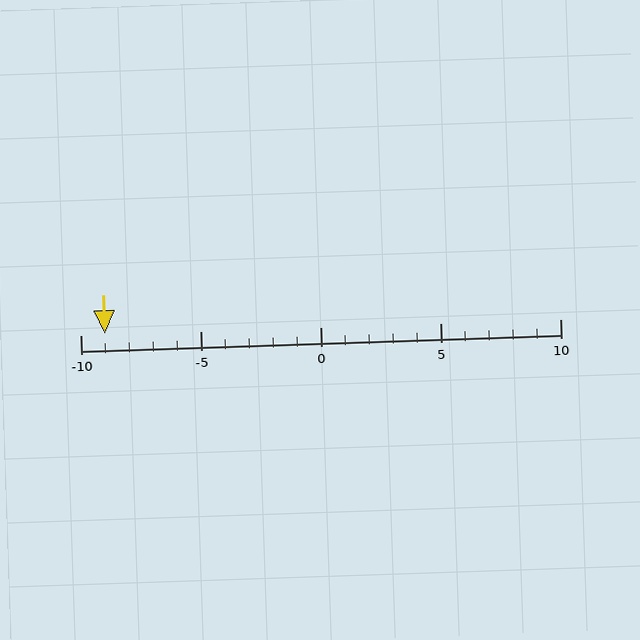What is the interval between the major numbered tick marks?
The major tick marks are spaced 5 units apart.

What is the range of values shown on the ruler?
The ruler shows values from -10 to 10.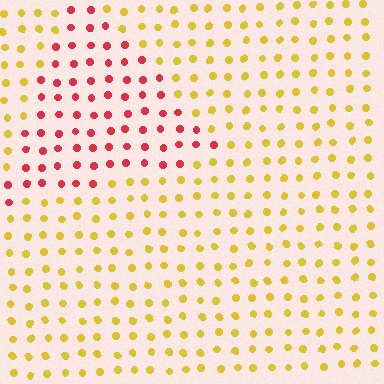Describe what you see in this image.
The image is filled with small yellow elements in a uniform arrangement. A triangle-shaped region is visible where the elements are tinted to a slightly different hue, forming a subtle color boundary.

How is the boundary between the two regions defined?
The boundary is defined purely by a slight shift in hue (about 60 degrees). Spacing, size, and orientation are identical on both sides.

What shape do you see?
I see a triangle.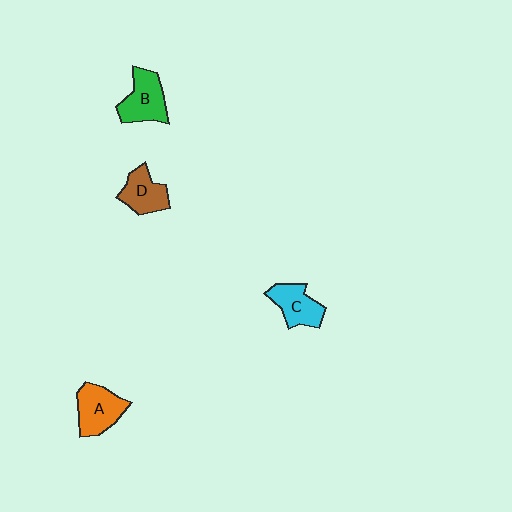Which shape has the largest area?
Shape B (green).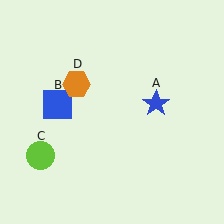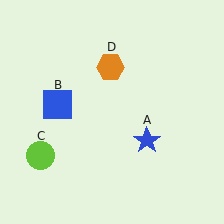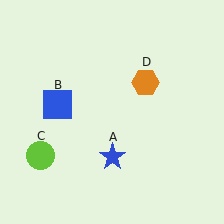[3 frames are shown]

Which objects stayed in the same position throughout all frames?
Blue square (object B) and lime circle (object C) remained stationary.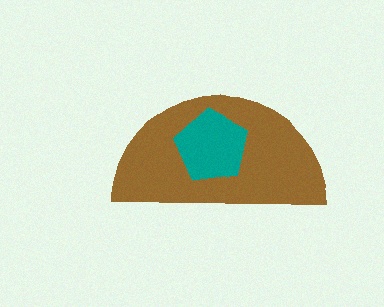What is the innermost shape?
The teal pentagon.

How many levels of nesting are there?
2.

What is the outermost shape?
The brown semicircle.